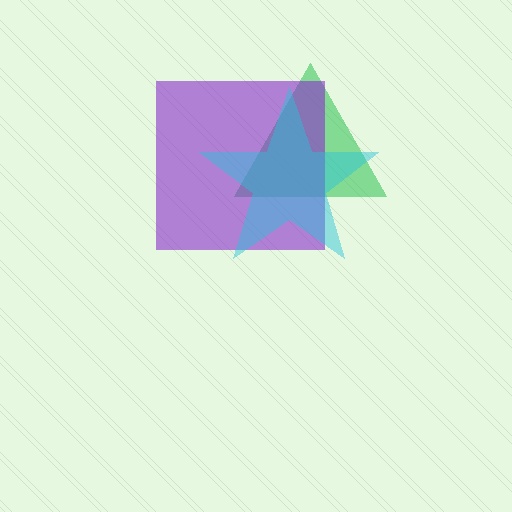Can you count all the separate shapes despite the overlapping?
Yes, there are 3 separate shapes.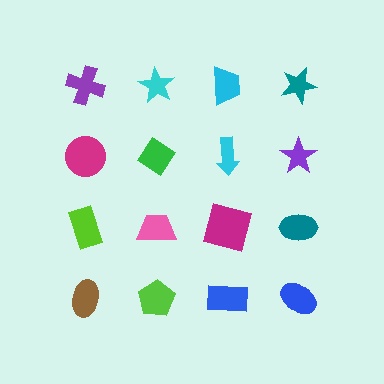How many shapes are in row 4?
4 shapes.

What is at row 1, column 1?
A purple cross.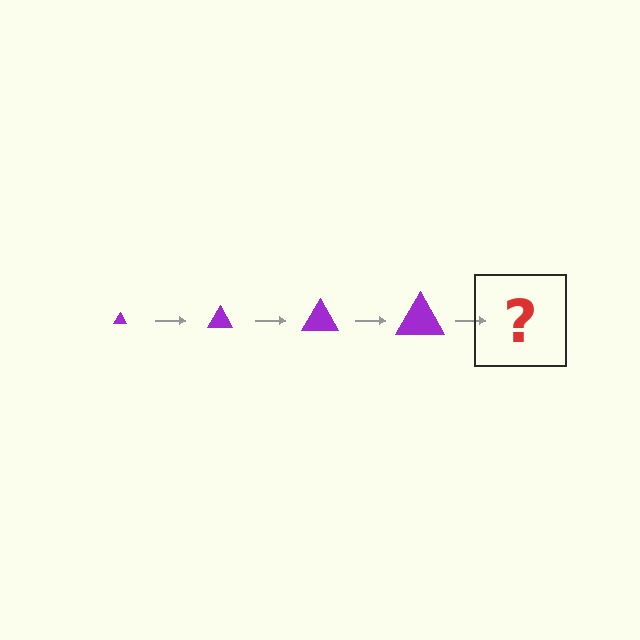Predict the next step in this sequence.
The next step is a purple triangle, larger than the previous one.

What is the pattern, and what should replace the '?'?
The pattern is that the triangle gets progressively larger each step. The '?' should be a purple triangle, larger than the previous one.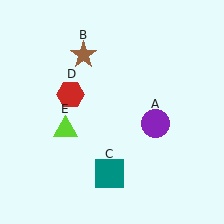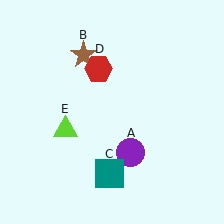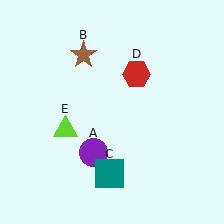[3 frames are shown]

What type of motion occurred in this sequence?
The purple circle (object A), red hexagon (object D) rotated clockwise around the center of the scene.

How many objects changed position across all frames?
2 objects changed position: purple circle (object A), red hexagon (object D).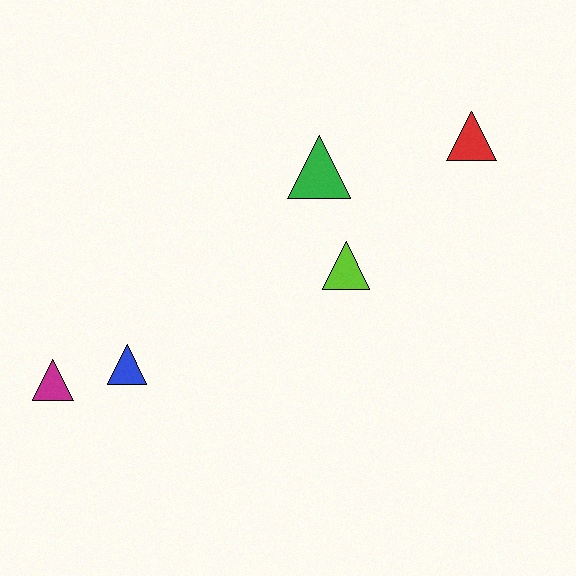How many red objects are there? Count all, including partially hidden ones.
There is 1 red object.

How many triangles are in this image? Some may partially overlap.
There are 5 triangles.